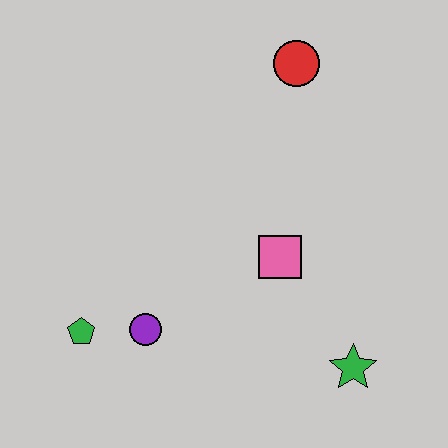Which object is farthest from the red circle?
The green pentagon is farthest from the red circle.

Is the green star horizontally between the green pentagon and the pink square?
No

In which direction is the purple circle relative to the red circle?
The purple circle is below the red circle.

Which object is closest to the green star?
The pink square is closest to the green star.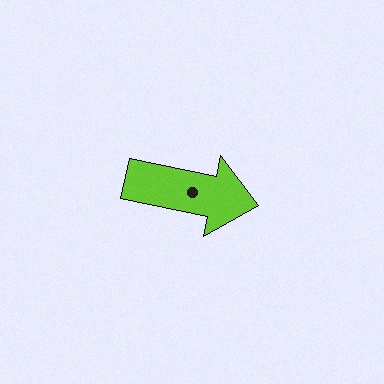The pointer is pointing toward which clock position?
Roughly 3 o'clock.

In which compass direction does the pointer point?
East.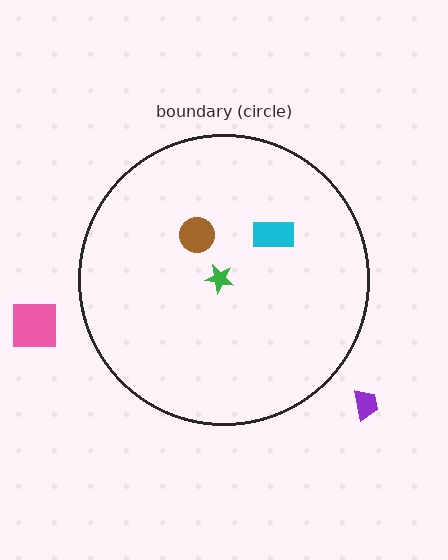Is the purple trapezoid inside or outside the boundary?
Outside.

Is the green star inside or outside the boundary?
Inside.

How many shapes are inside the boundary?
3 inside, 2 outside.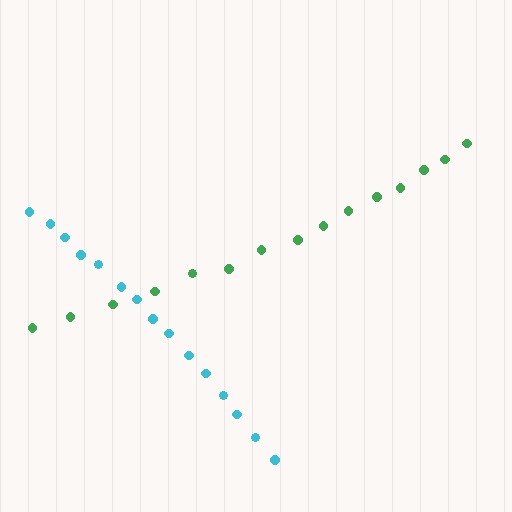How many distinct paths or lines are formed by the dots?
There are 2 distinct paths.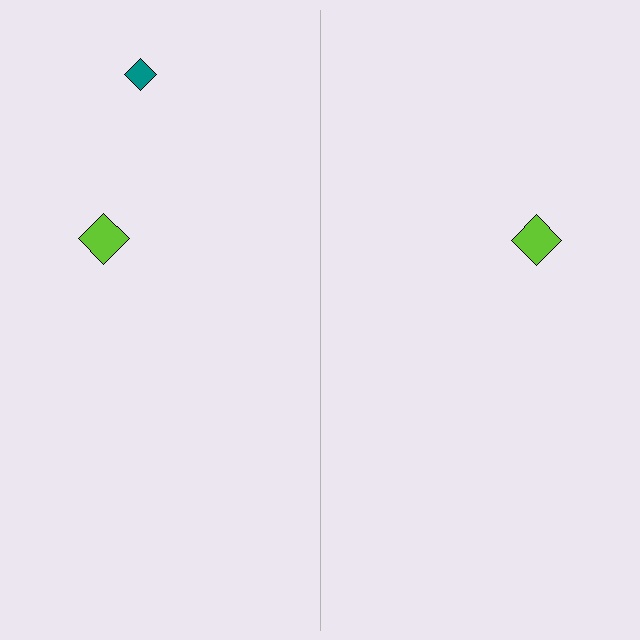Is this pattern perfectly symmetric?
No, the pattern is not perfectly symmetric. A teal diamond is missing from the right side.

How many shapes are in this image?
There are 3 shapes in this image.